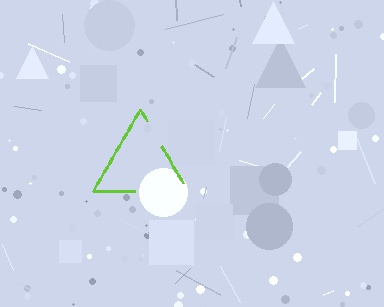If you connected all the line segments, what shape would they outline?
They would outline a triangle.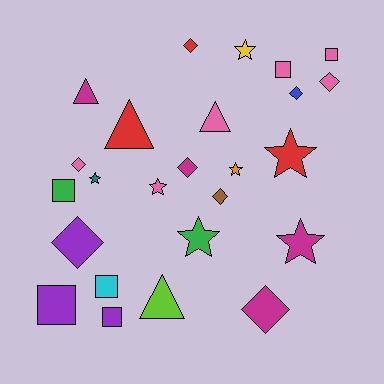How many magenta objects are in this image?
There are 4 magenta objects.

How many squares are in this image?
There are 6 squares.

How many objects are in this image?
There are 25 objects.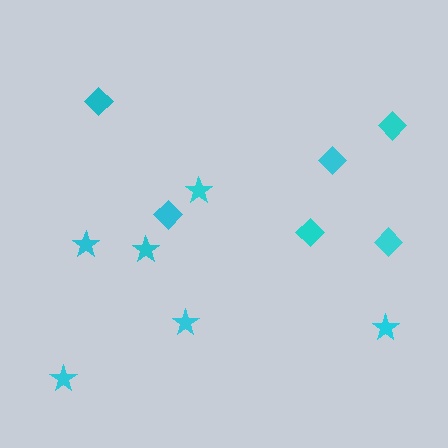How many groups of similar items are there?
There are 2 groups: one group of stars (6) and one group of diamonds (6).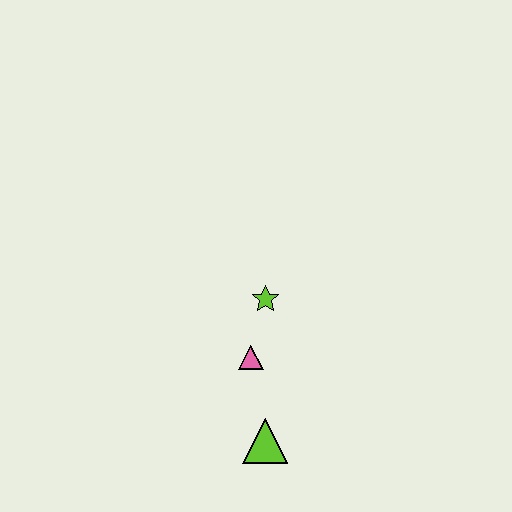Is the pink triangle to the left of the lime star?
Yes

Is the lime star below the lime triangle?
No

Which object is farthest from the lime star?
The lime triangle is farthest from the lime star.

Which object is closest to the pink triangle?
The lime star is closest to the pink triangle.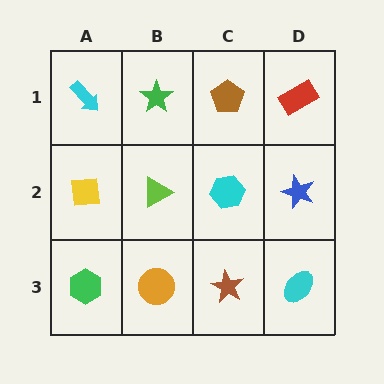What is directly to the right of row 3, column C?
A cyan ellipse.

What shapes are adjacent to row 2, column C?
A brown pentagon (row 1, column C), a brown star (row 3, column C), a lime triangle (row 2, column B), a blue star (row 2, column D).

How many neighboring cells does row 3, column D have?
2.